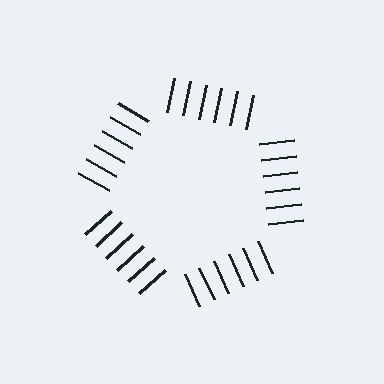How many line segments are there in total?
30 — 6 along each of the 5 edges.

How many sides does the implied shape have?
5 sides — the line-ends trace a pentagon.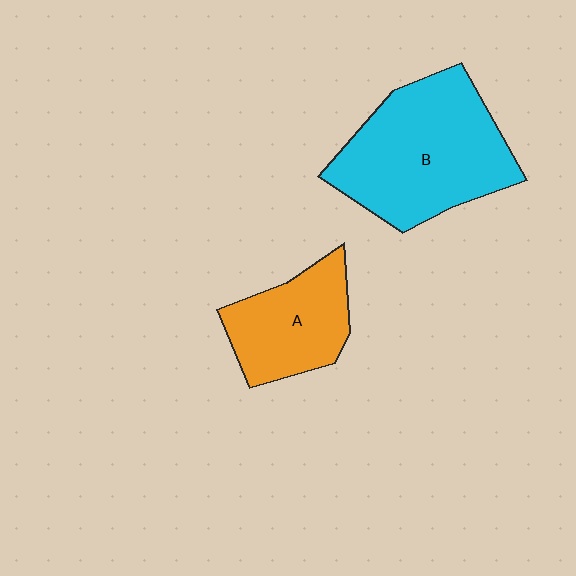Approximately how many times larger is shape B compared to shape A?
Approximately 1.7 times.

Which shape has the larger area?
Shape B (cyan).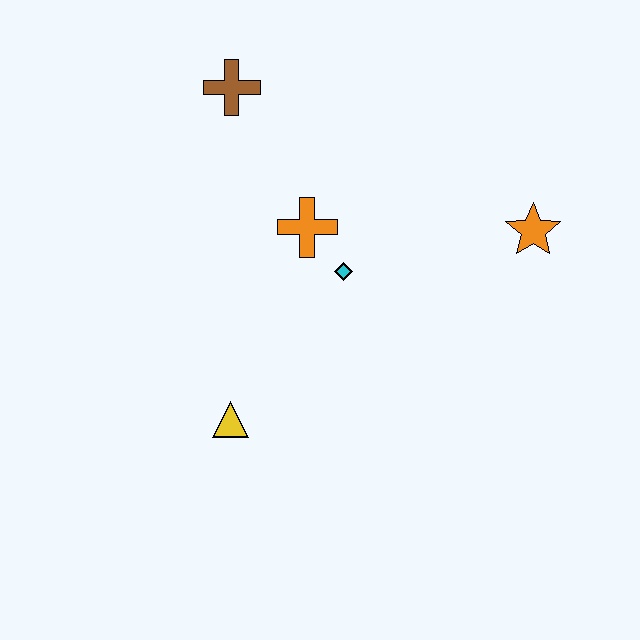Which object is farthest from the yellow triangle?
The orange star is farthest from the yellow triangle.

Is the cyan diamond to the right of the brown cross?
Yes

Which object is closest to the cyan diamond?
The orange cross is closest to the cyan diamond.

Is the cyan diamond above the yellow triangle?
Yes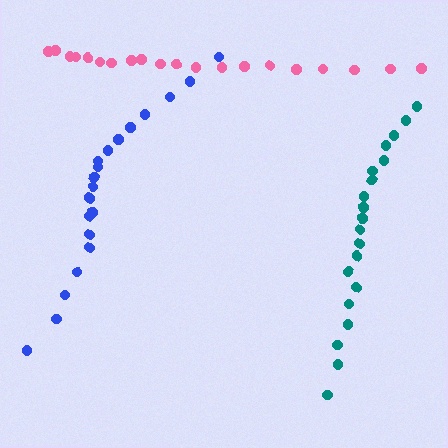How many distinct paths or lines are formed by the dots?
There are 3 distinct paths.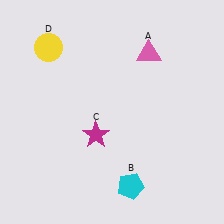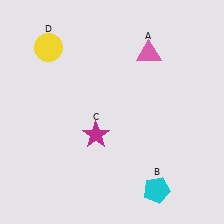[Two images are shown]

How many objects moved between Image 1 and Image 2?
1 object moved between the two images.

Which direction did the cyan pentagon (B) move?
The cyan pentagon (B) moved right.